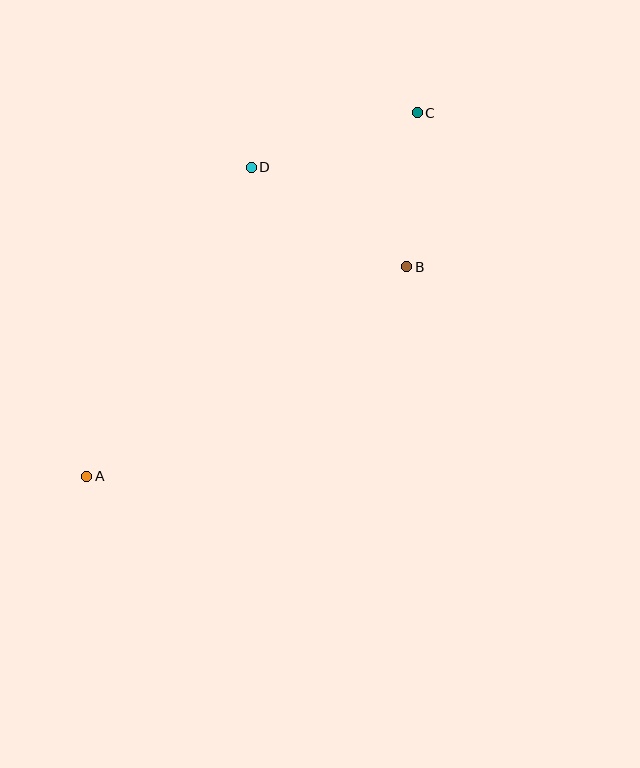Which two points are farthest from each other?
Points A and C are farthest from each other.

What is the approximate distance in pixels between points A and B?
The distance between A and B is approximately 382 pixels.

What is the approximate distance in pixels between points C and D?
The distance between C and D is approximately 175 pixels.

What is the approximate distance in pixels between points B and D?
The distance between B and D is approximately 184 pixels.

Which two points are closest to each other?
Points B and C are closest to each other.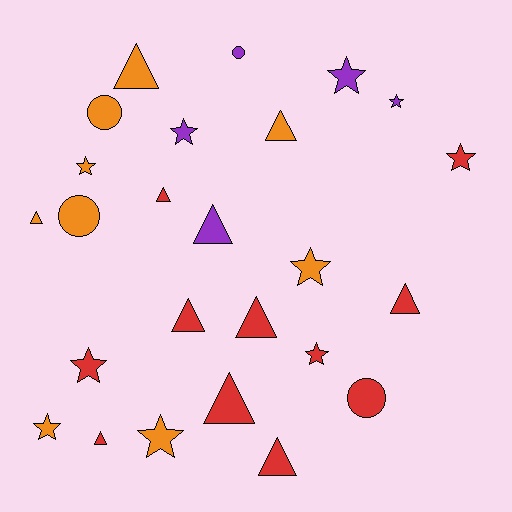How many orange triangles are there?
There are 3 orange triangles.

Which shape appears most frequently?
Triangle, with 11 objects.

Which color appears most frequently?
Red, with 11 objects.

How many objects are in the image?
There are 25 objects.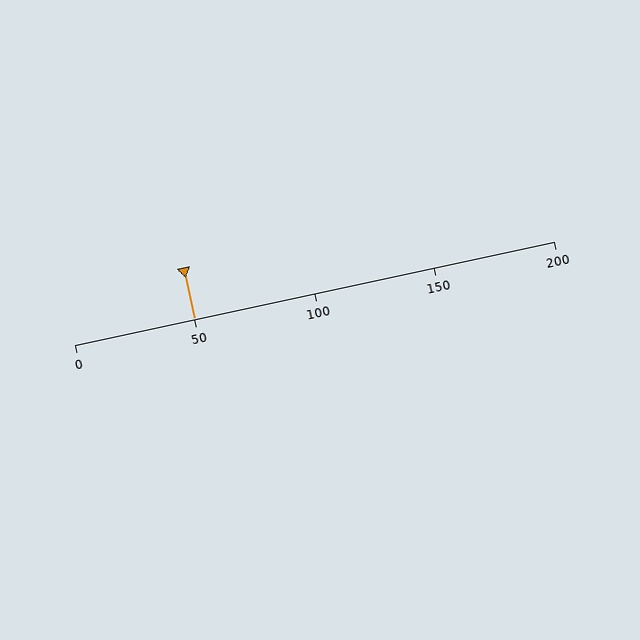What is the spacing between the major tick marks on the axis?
The major ticks are spaced 50 apart.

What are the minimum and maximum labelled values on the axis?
The axis runs from 0 to 200.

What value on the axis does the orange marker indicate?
The marker indicates approximately 50.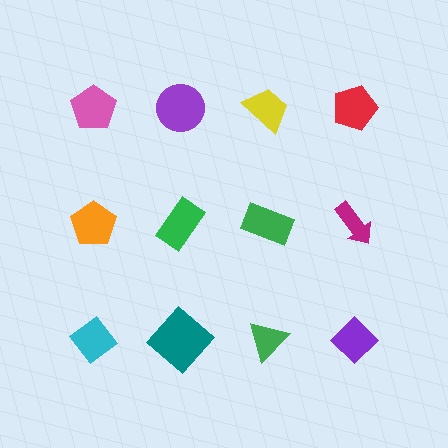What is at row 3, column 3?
A green triangle.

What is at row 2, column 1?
An orange pentagon.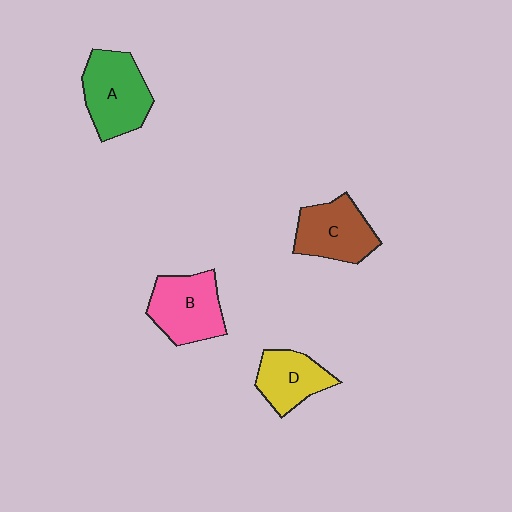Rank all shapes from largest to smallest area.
From largest to smallest: A (green), B (pink), C (brown), D (yellow).